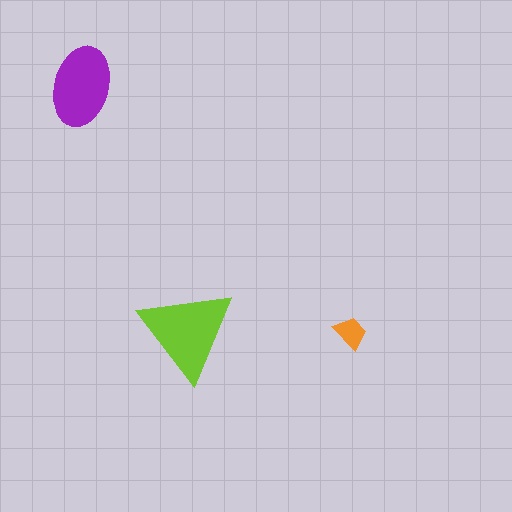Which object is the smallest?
The orange trapezoid.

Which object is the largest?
The lime triangle.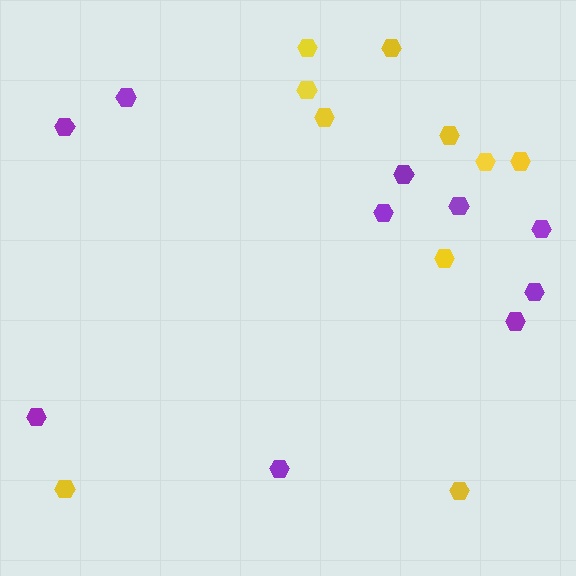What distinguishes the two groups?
There are 2 groups: one group of yellow hexagons (10) and one group of purple hexagons (10).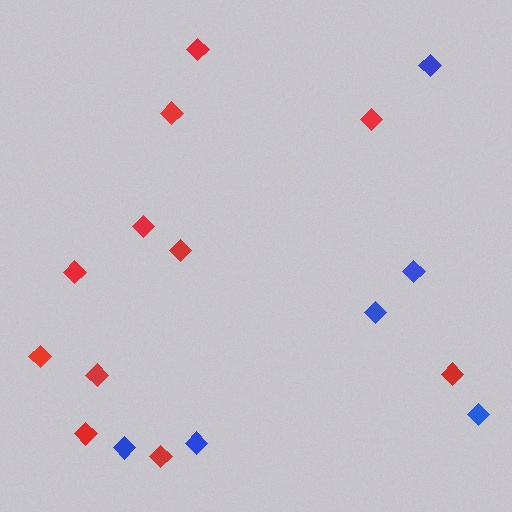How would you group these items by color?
There are 2 groups: one group of blue diamonds (6) and one group of red diamonds (11).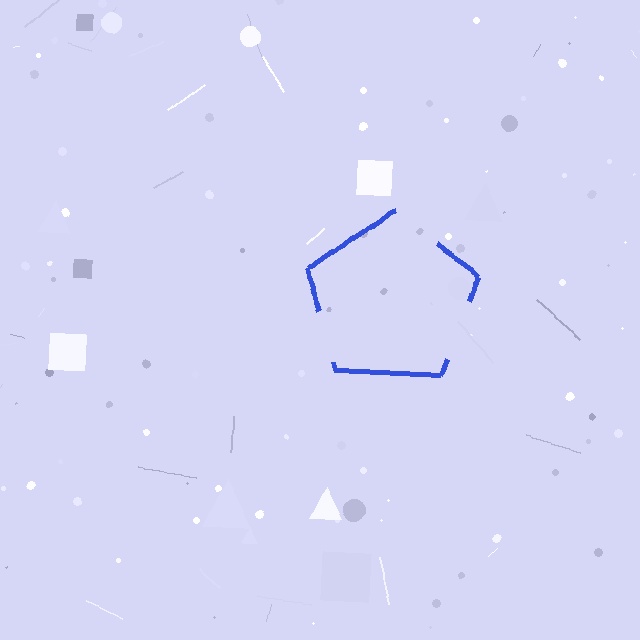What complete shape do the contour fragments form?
The contour fragments form a pentagon.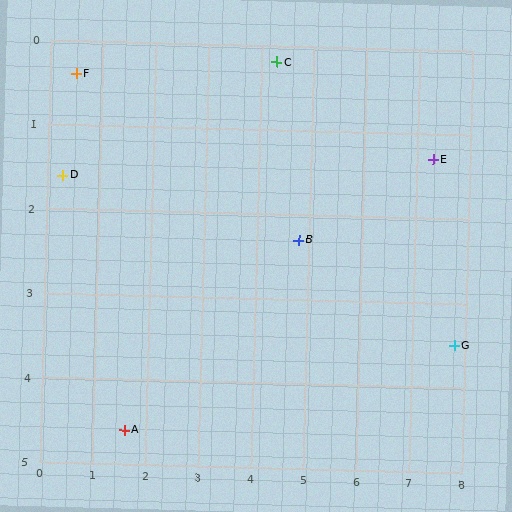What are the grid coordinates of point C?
Point C is at approximately (4.3, 0.2).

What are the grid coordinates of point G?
Point G is at approximately (7.8, 3.5).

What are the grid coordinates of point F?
Point F is at approximately (0.5, 0.4).